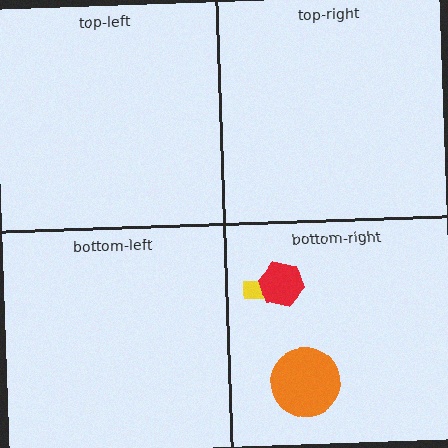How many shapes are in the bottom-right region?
3.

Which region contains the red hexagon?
The bottom-right region.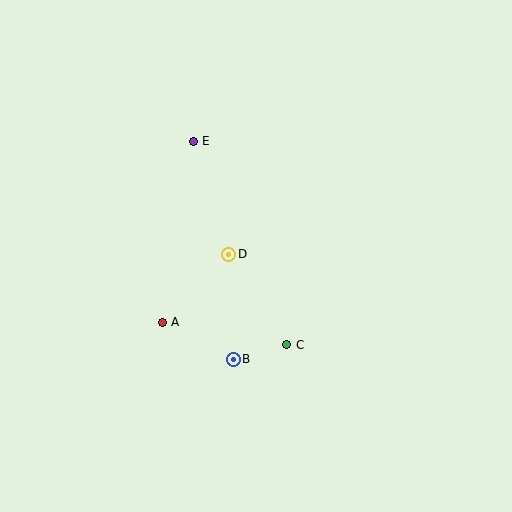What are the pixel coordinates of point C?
Point C is at (287, 345).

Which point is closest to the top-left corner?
Point E is closest to the top-left corner.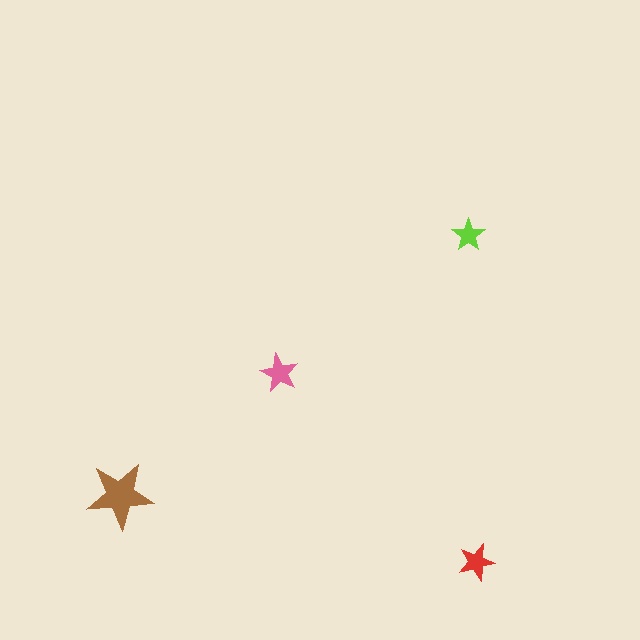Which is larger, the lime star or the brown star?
The brown one.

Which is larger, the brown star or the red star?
The brown one.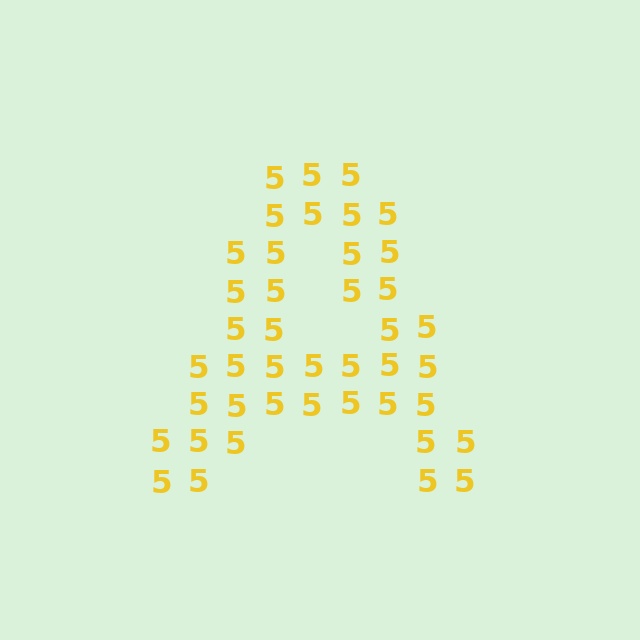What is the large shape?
The large shape is the letter A.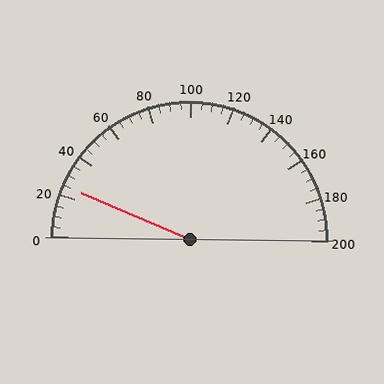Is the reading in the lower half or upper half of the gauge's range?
The reading is in the lower half of the range (0 to 200).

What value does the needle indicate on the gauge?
The needle indicates approximately 25.